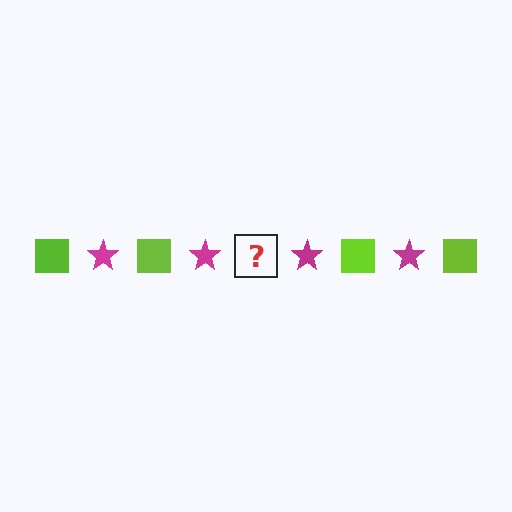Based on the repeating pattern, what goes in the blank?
The blank should be a lime square.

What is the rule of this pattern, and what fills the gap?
The rule is that the pattern alternates between lime square and magenta star. The gap should be filled with a lime square.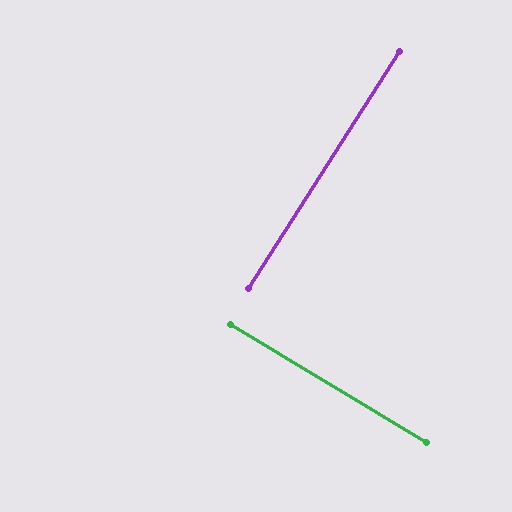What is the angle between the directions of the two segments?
Approximately 89 degrees.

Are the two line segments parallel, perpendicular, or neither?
Perpendicular — they meet at approximately 89°.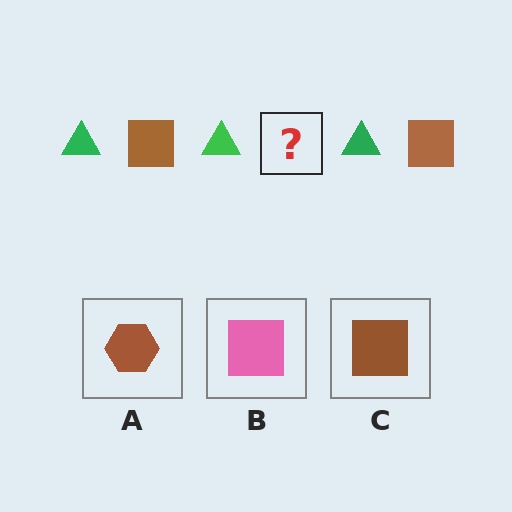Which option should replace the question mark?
Option C.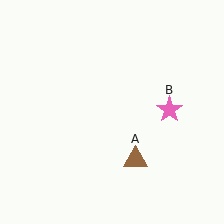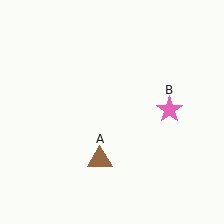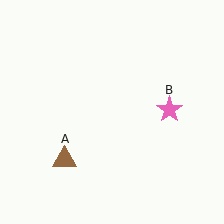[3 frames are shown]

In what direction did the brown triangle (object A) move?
The brown triangle (object A) moved left.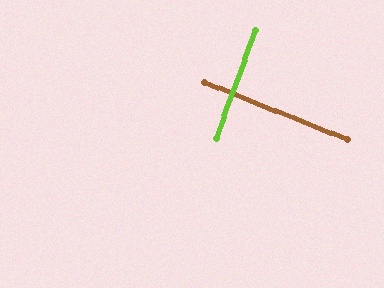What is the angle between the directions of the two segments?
Approximately 88 degrees.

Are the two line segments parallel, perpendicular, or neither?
Perpendicular — they meet at approximately 88°.